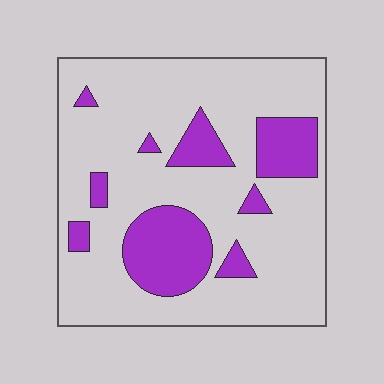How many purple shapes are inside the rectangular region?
9.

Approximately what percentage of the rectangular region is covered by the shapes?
Approximately 20%.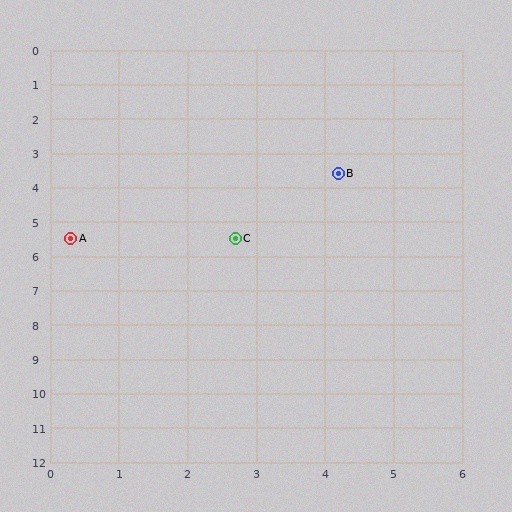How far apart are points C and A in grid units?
Points C and A are about 2.4 grid units apart.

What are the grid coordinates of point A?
Point A is at approximately (0.3, 5.5).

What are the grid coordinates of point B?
Point B is at approximately (4.2, 3.6).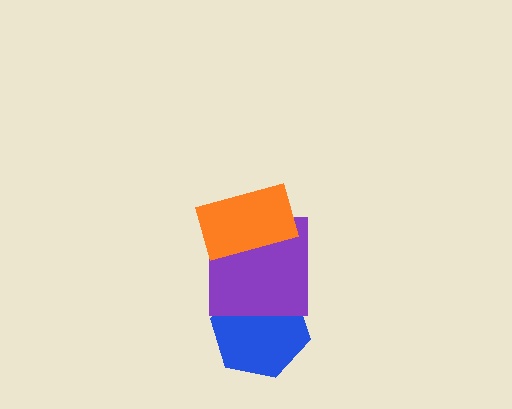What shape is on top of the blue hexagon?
The purple square is on top of the blue hexagon.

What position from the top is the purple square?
The purple square is 2nd from the top.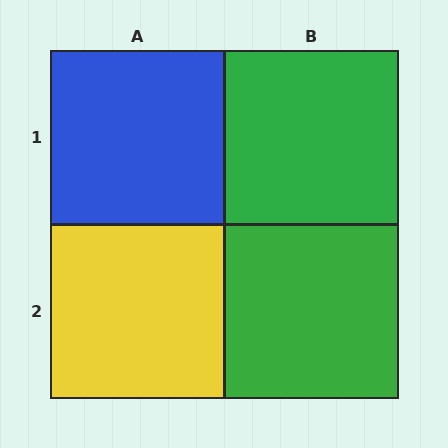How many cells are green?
2 cells are green.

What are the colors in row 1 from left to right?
Blue, green.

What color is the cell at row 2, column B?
Green.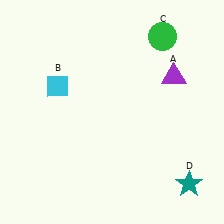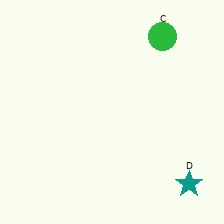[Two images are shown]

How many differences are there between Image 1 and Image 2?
There are 2 differences between the two images.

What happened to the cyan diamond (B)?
The cyan diamond (B) was removed in Image 2. It was in the top-left area of Image 1.